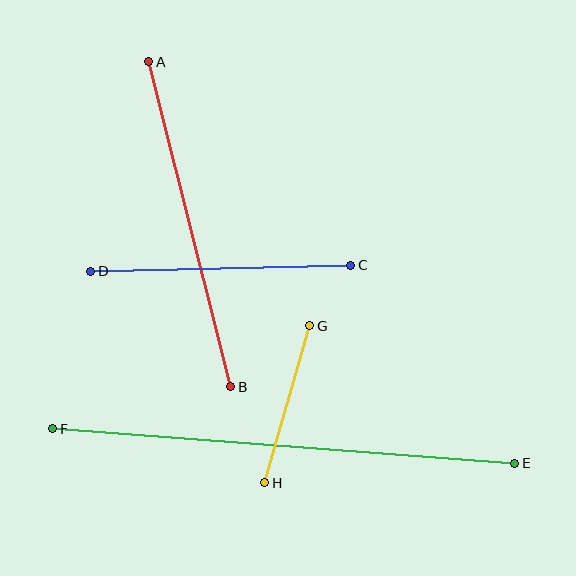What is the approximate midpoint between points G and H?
The midpoint is at approximately (287, 404) pixels.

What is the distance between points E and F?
The distance is approximately 463 pixels.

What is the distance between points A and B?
The distance is approximately 335 pixels.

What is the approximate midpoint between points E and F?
The midpoint is at approximately (284, 446) pixels.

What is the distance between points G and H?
The distance is approximately 163 pixels.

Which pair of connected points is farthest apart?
Points E and F are farthest apart.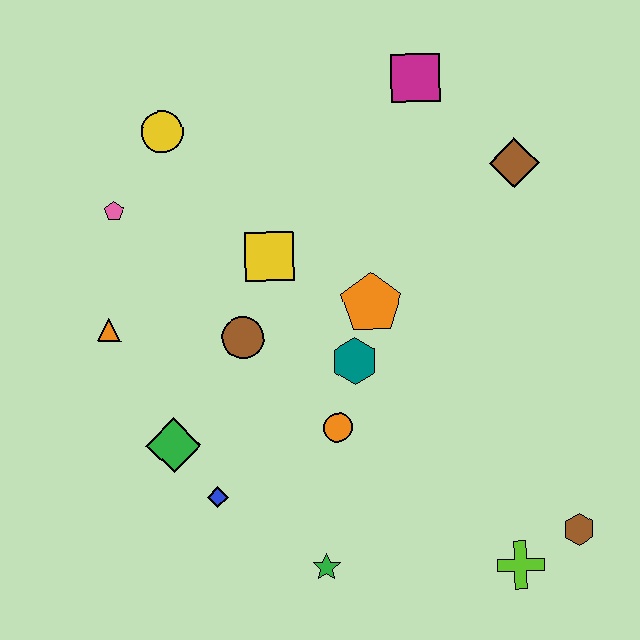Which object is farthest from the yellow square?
The brown hexagon is farthest from the yellow square.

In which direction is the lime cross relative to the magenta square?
The lime cross is below the magenta square.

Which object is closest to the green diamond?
The blue diamond is closest to the green diamond.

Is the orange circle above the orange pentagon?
No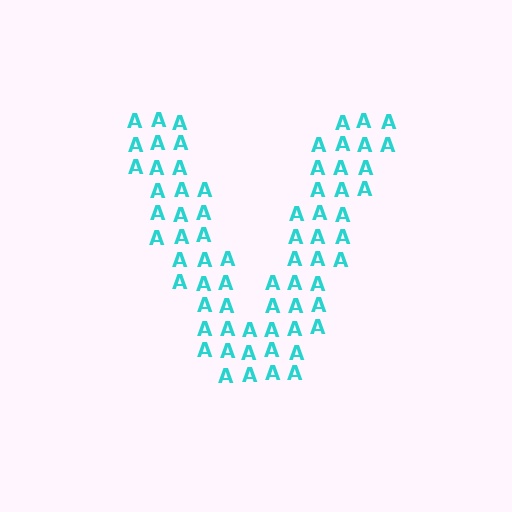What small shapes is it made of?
It is made of small letter A's.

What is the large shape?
The large shape is the letter V.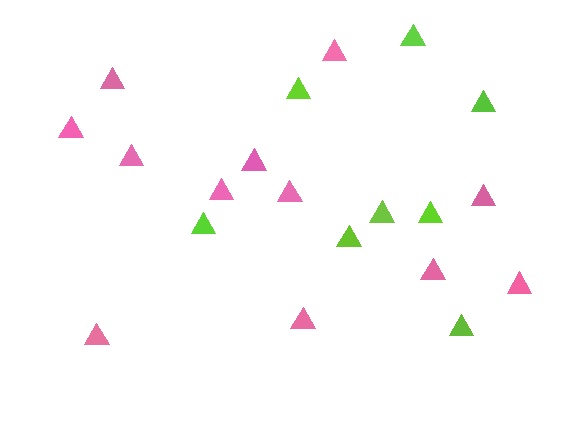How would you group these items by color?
There are 2 groups: one group of pink triangles (12) and one group of lime triangles (8).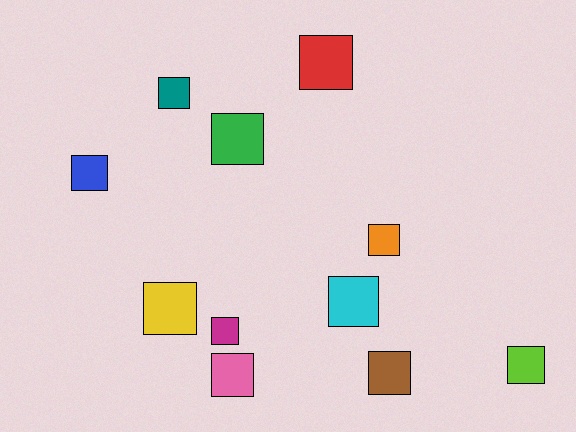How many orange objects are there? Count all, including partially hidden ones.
There is 1 orange object.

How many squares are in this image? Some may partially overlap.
There are 11 squares.